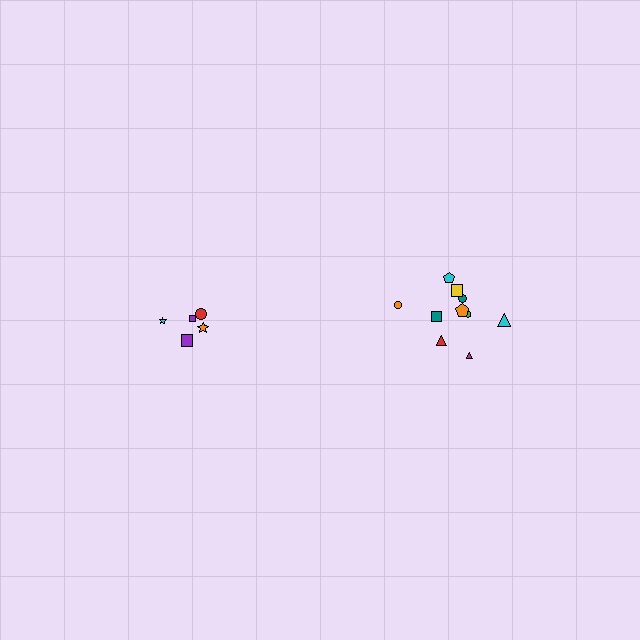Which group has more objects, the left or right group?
The right group.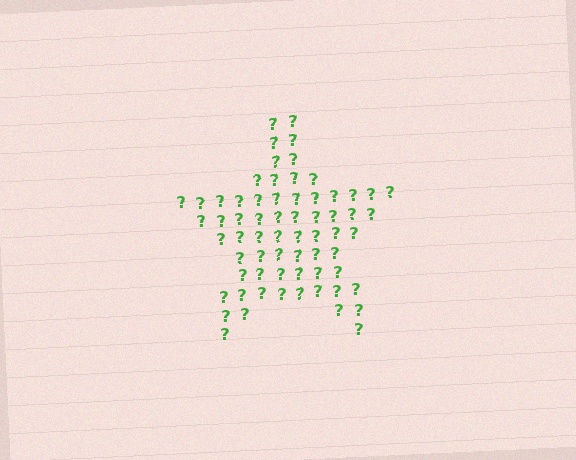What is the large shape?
The large shape is a star.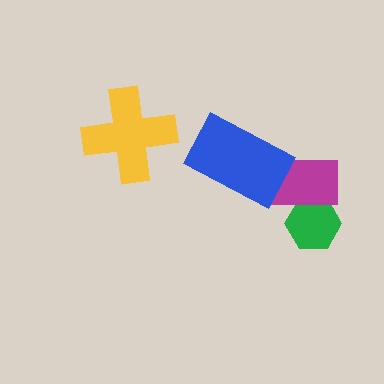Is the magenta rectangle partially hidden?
Yes, it is partially covered by another shape.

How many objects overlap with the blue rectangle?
1 object overlaps with the blue rectangle.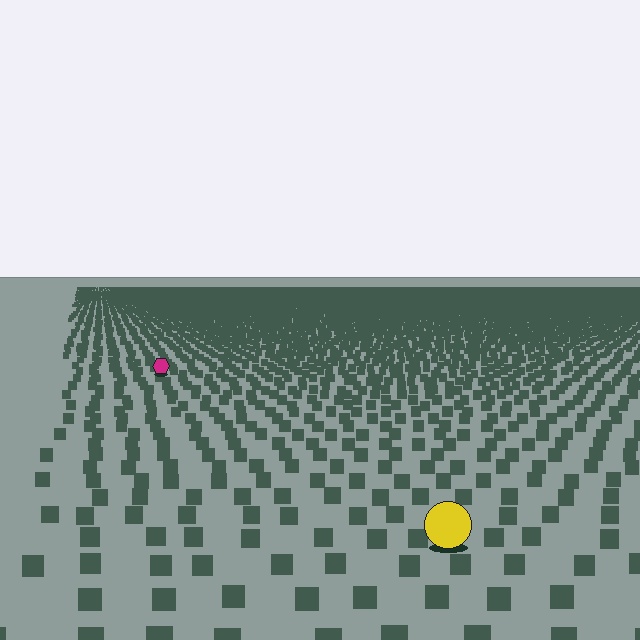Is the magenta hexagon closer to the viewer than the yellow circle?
No. The yellow circle is closer — you can tell from the texture gradient: the ground texture is coarser near it.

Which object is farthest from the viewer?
The magenta hexagon is farthest from the viewer. It appears smaller and the ground texture around it is denser.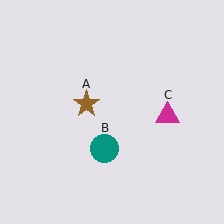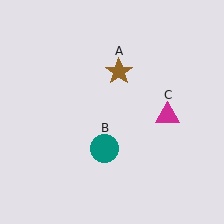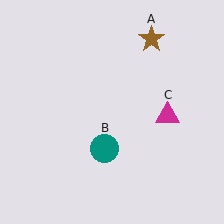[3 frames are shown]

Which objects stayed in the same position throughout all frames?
Teal circle (object B) and magenta triangle (object C) remained stationary.